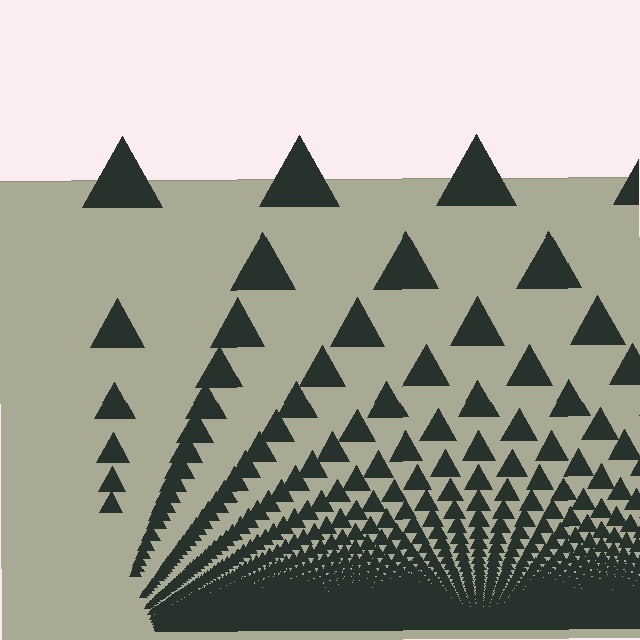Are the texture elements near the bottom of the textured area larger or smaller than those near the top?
Smaller. The gradient is inverted — elements near the bottom are smaller and denser.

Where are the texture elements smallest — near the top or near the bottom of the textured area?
Near the bottom.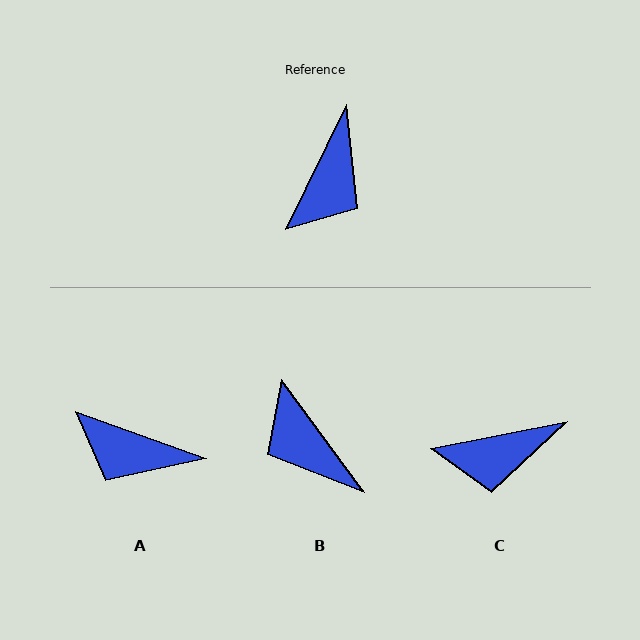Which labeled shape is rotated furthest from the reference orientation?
B, about 117 degrees away.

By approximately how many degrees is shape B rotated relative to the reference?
Approximately 117 degrees clockwise.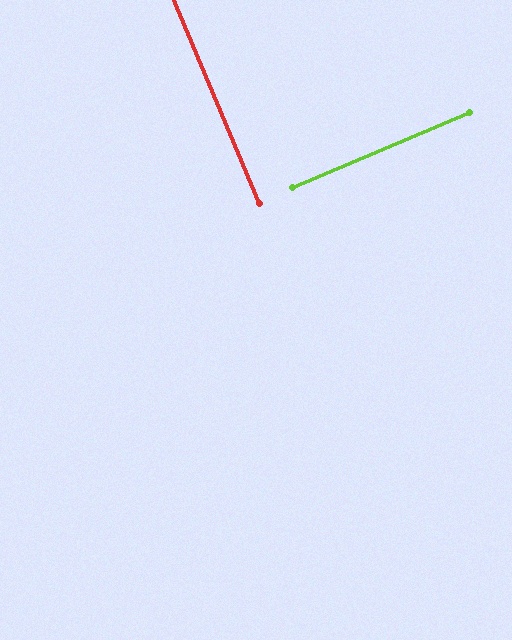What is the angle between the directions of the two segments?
Approximately 90 degrees.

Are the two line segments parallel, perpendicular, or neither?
Perpendicular — they meet at approximately 90°.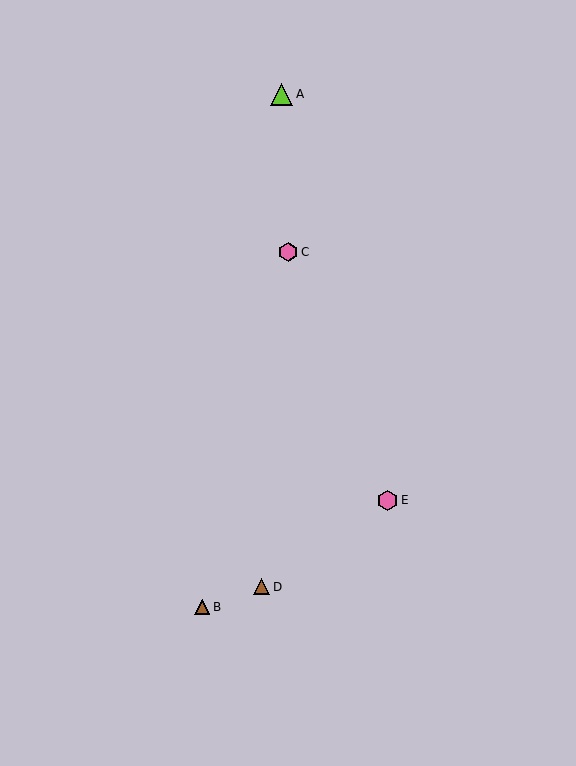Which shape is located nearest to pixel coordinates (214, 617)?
The brown triangle (labeled B) at (202, 607) is nearest to that location.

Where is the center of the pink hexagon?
The center of the pink hexagon is at (288, 252).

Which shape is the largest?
The lime triangle (labeled A) is the largest.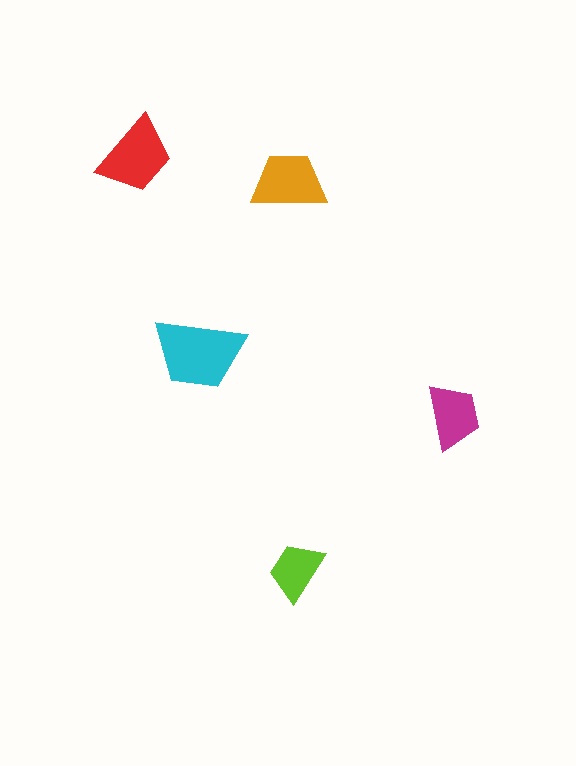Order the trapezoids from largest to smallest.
the cyan one, the red one, the orange one, the magenta one, the lime one.